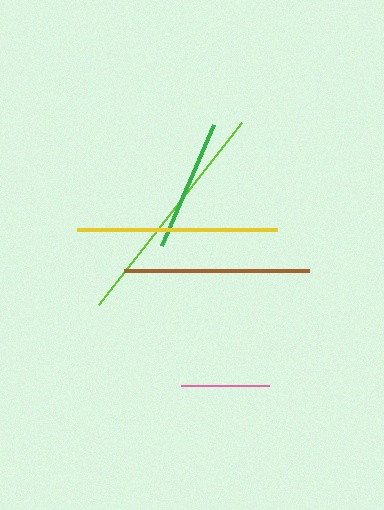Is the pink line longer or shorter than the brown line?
The brown line is longer than the pink line.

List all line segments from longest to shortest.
From longest to shortest: lime, yellow, brown, green, pink.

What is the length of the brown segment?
The brown segment is approximately 184 pixels long.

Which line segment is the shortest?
The pink line is the shortest at approximately 89 pixels.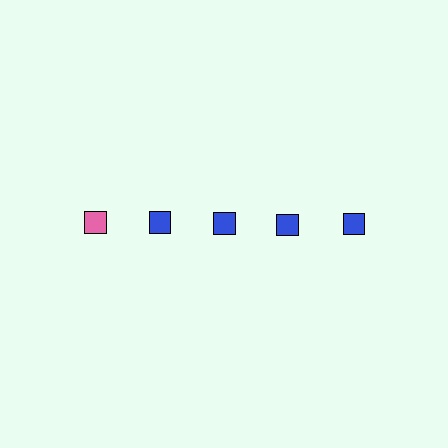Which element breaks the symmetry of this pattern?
The pink square in the top row, leftmost column breaks the symmetry. All other shapes are blue squares.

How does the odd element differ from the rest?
It has a different color: pink instead of blue.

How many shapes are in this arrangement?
There are 5 shapes arranged in a grid pattern.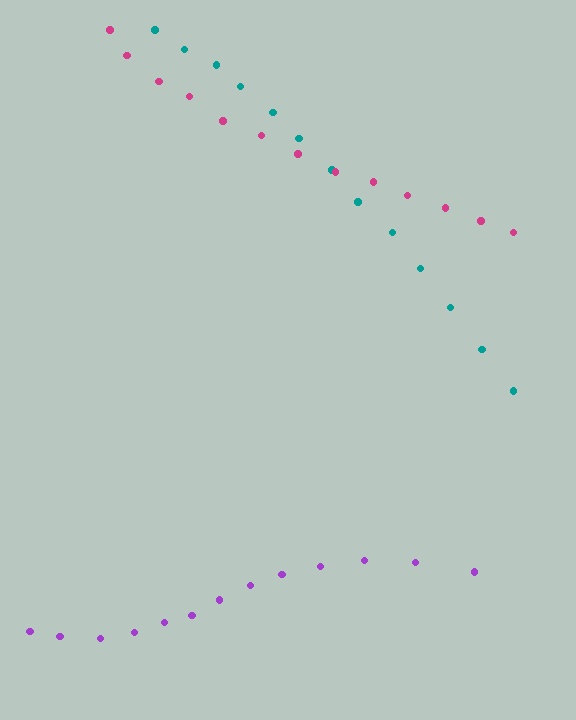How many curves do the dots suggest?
There are 3 distinct paths.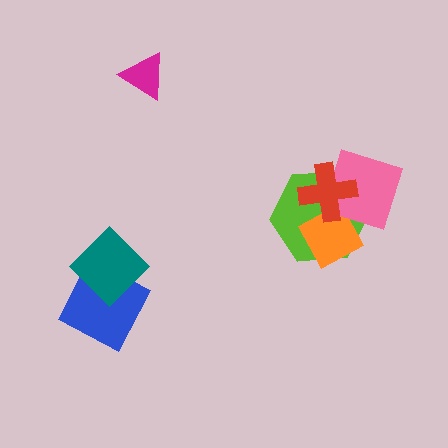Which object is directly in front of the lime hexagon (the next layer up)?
The orange diamond is directly in front of the lime hexagon.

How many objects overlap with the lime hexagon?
3 objects overlap with the lime hexagon.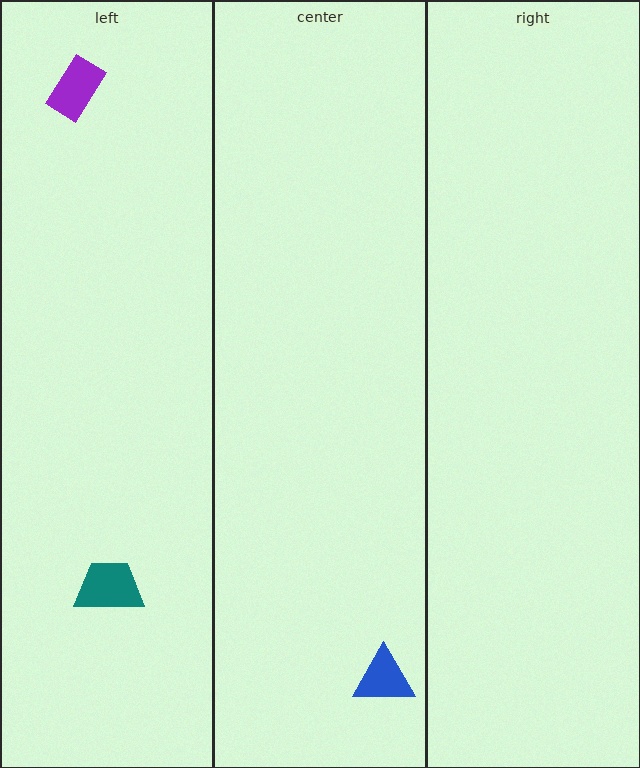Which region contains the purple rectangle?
The left region.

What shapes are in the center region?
The blue triangle.